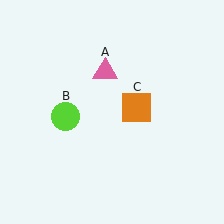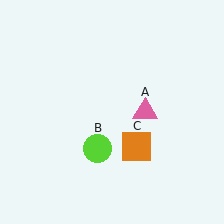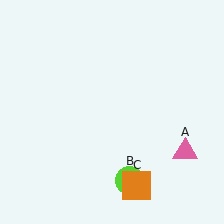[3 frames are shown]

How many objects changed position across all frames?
3 objects changed position: pink triangle (object A), lime circle (object B), orange square (object C).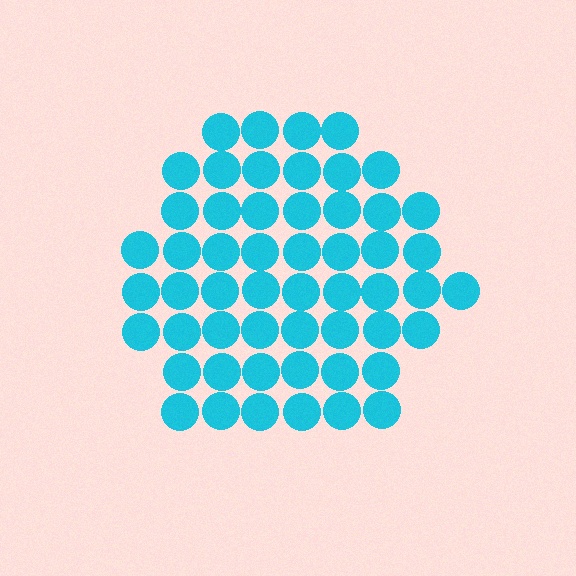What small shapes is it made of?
It is made of small circles.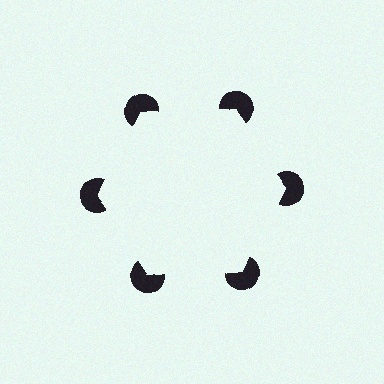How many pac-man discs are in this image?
There are 6 — one at each vertex of the illusory hexagon.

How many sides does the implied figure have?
6 sides.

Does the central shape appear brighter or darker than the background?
It typically appears slightly brighter than the background, even though no actual brightness change is drawn.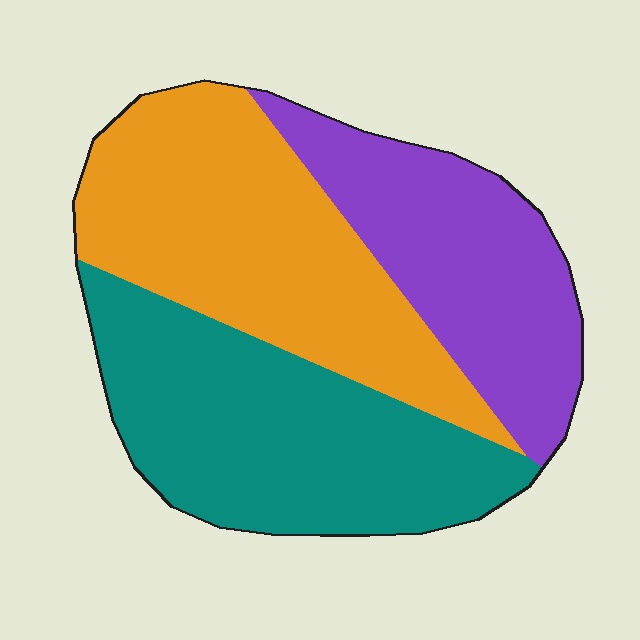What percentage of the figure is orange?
Orange covers 37% of the figure.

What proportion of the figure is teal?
Teal covers about 35% of the figure.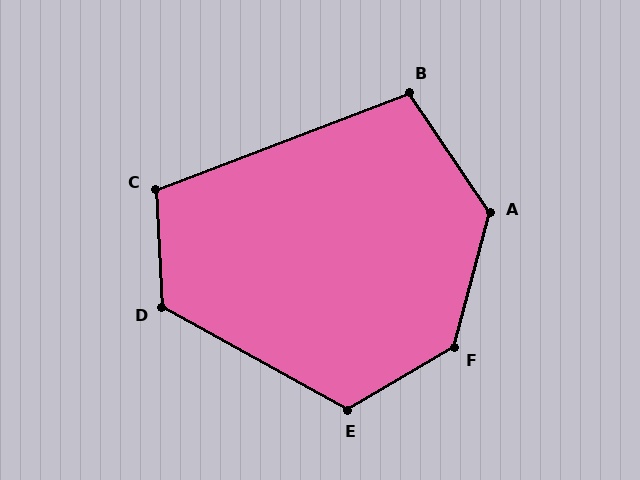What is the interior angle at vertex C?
Approximately 108 degrees (obtuse).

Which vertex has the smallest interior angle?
B, at approximately 103 degrees.